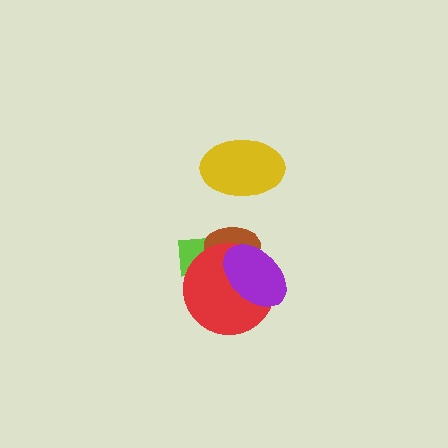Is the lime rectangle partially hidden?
Yes, it is partially covered by another shape.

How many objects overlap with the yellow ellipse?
0 objects overlap with the yellow ellipse.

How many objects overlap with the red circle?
3 objects overlap with the red circle.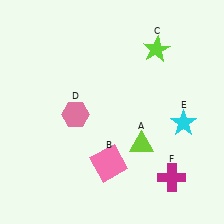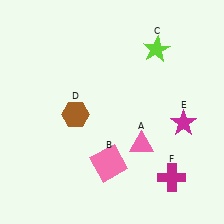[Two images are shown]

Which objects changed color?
A changed from lime to pink. D changed from pink to brown. E changed from cyan to magenta.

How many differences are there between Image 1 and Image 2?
There are 3 differences between the two images.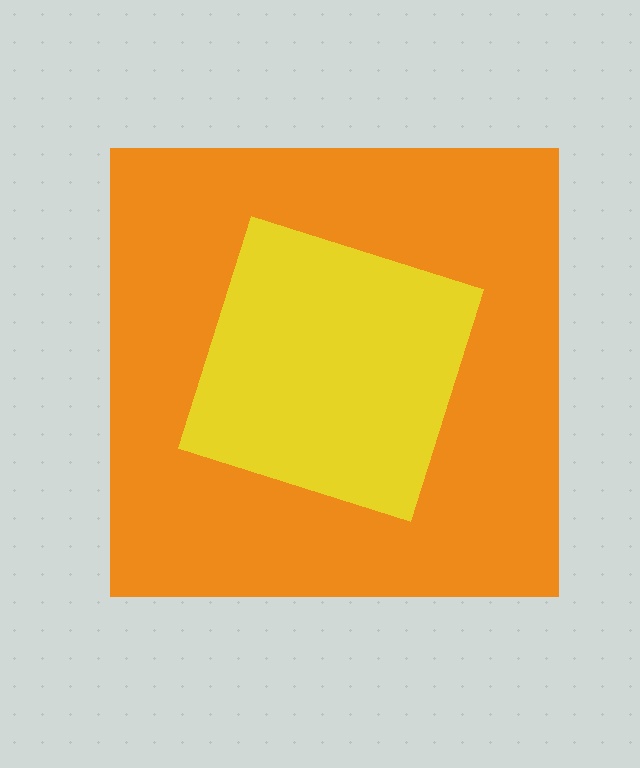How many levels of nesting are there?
2.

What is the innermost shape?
The yellow diamond.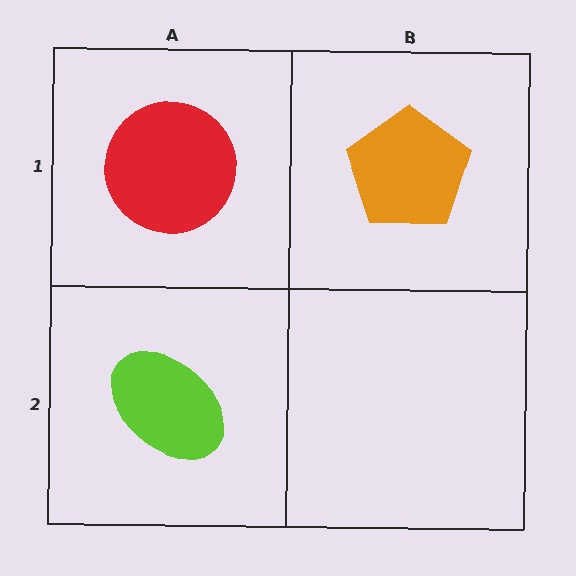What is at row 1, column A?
A red circle.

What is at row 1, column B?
An orange pentagon.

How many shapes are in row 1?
2 shapes.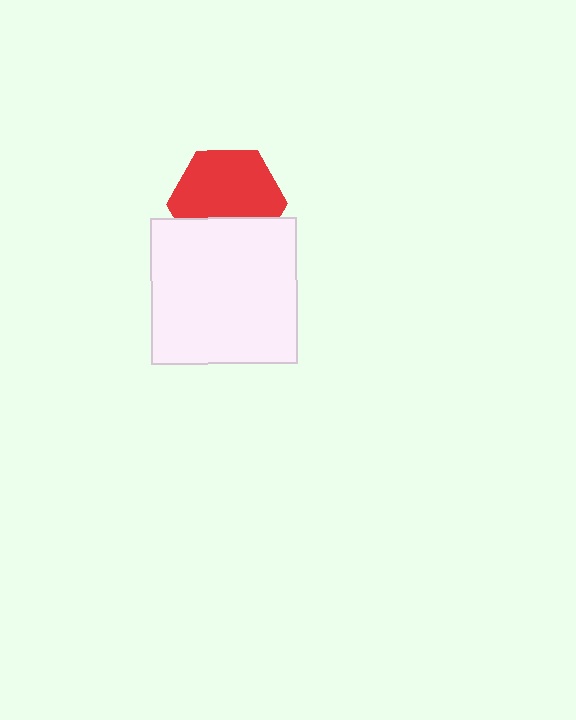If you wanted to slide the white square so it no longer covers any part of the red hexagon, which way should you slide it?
Slide it down — that is the most direct way to separate the two shapes.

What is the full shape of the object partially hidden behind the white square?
The partially hidden object is a red hexagon.